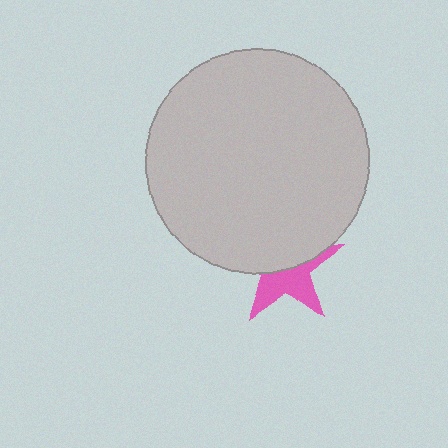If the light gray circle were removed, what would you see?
You would see the complete pink star.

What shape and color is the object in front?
The object in front is a light gray circle.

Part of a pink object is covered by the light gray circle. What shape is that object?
It is a star.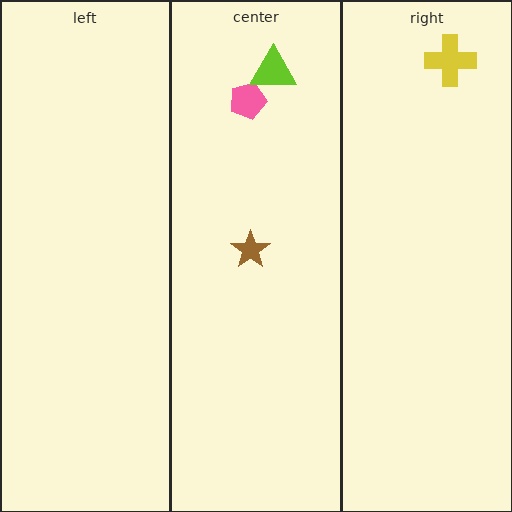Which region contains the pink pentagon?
The center region.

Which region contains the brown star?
The center region.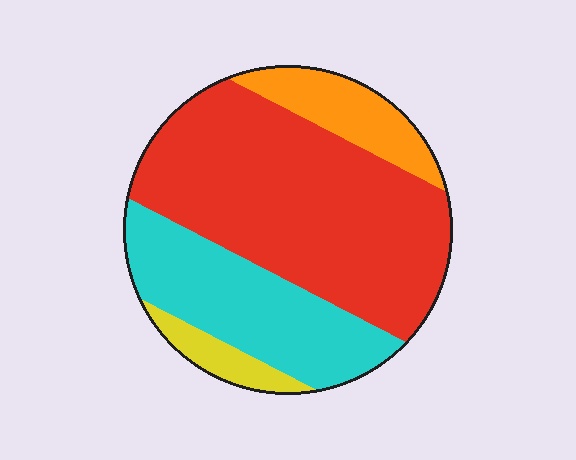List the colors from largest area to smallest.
From largest to smallest: red, cyan, orange, yellow.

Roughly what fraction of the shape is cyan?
Cyan takes up about one quarter (1/4) of the shape.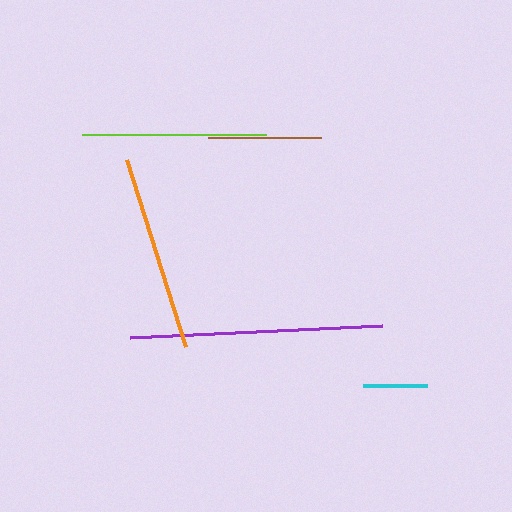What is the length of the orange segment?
The orange segment is approximately 195 pixels long.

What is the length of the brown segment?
The brown segment is approximately 113 pixels long.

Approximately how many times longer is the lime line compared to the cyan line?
The lime line is approximately 2.9 times the length of the cyan line.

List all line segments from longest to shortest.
From longest to shortest: purple, orange, lime, brown, cyan.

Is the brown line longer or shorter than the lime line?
The lime line is longer than the brown line.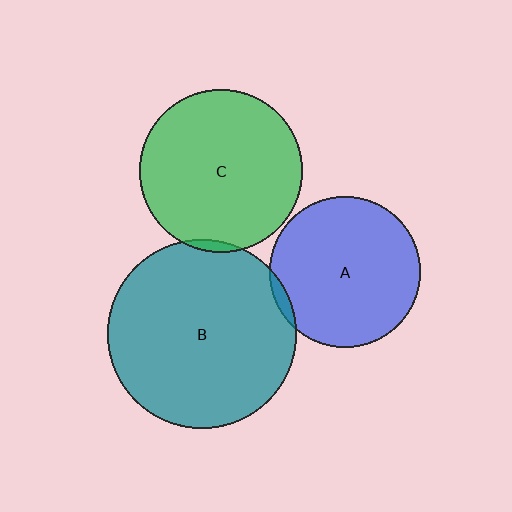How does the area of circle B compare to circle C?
Approximately 1.3 times.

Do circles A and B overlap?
Yes.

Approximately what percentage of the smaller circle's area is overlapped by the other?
Approximately 5%.